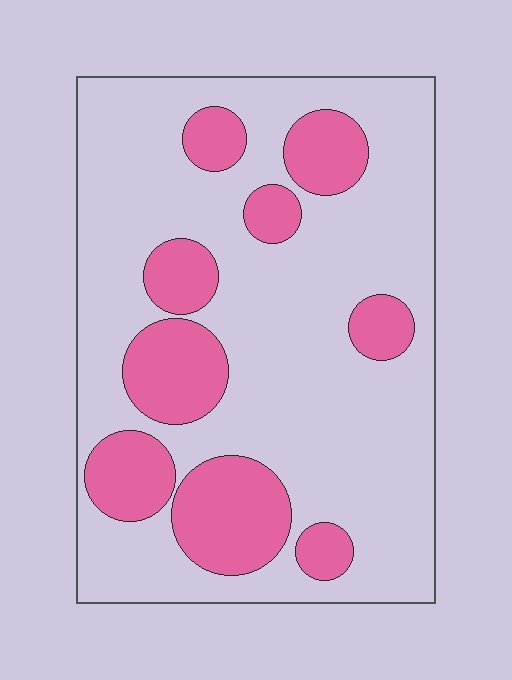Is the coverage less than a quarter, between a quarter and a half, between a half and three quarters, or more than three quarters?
Between a quarter and a half.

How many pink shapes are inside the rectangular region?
9.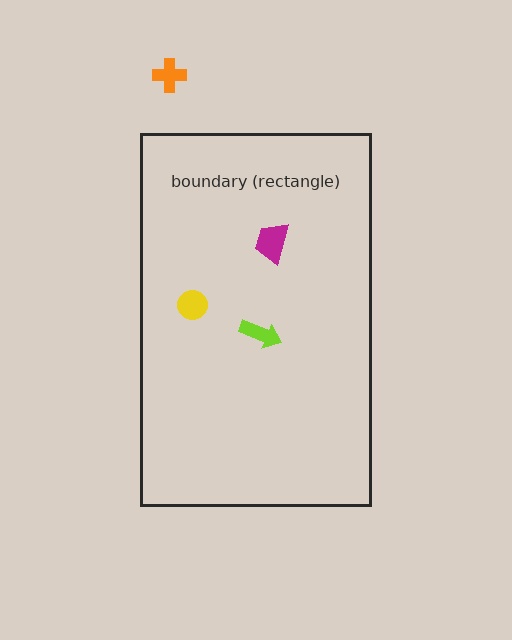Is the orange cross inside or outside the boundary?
Outside.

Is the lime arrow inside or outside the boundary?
Inside.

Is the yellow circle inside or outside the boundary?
Inside.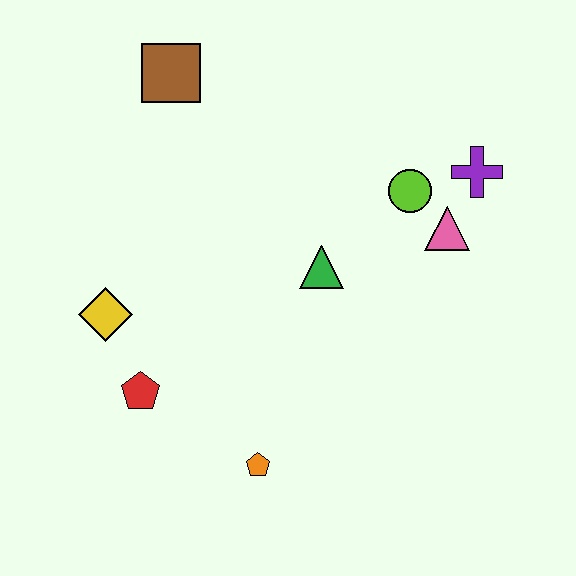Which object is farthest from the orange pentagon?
The brown square is farthest from the orange pentagon.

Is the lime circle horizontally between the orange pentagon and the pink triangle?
Yes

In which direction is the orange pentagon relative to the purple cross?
The orange pentagon is below the purple cross.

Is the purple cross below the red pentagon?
No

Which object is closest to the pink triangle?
The lime circle is closest to the pink triangle.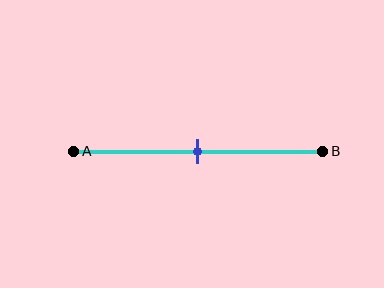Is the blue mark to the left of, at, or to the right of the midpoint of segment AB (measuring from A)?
The blue mark is approximately at the midpoint of segment AB.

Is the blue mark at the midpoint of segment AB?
Yes, the mark is approximately at the midpoint.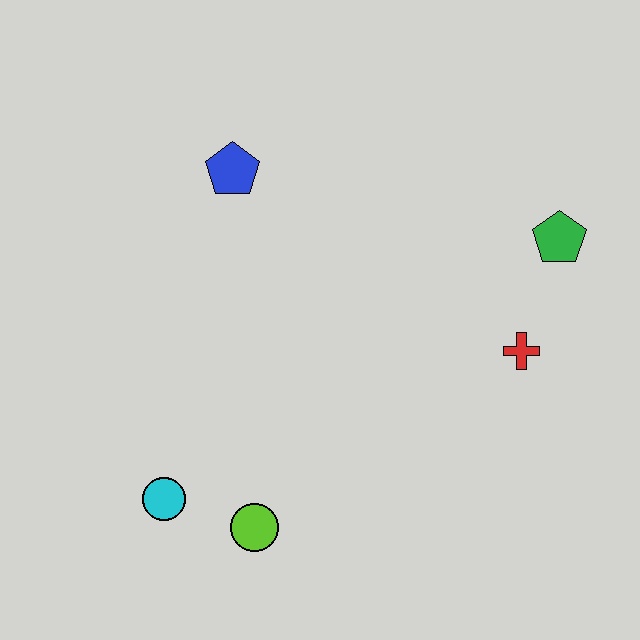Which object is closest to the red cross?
The green pentagon is closest to the red cross.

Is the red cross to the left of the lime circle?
No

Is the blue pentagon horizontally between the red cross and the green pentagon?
No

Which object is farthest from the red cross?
The cyan circle is farthest from the red cross.